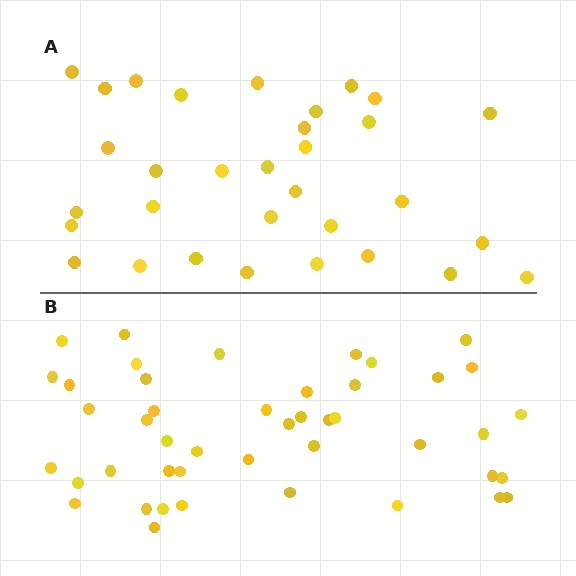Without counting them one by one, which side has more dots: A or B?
Region B (the bottom region) has more dots.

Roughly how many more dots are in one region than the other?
Region B has approximately 15 more dots than region A.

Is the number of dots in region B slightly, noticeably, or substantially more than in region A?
Region B has noticeably more, but not dramatically so. The ratio is roughly 1.4 to 1.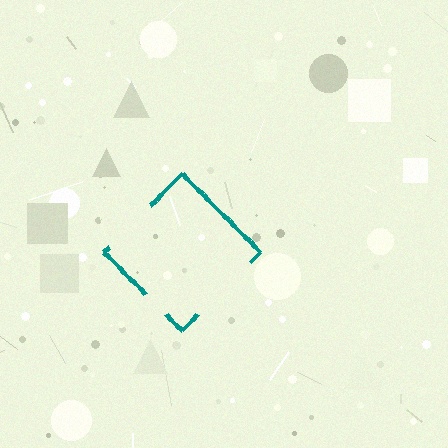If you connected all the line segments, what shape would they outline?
They would outline a diamond.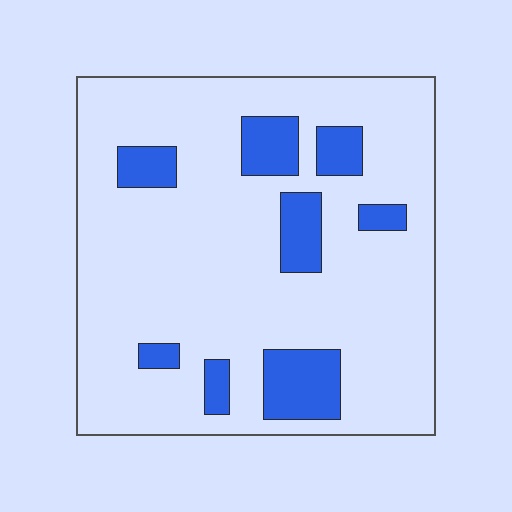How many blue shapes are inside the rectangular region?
8.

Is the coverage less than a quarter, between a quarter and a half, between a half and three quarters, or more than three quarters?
Less than a quarter.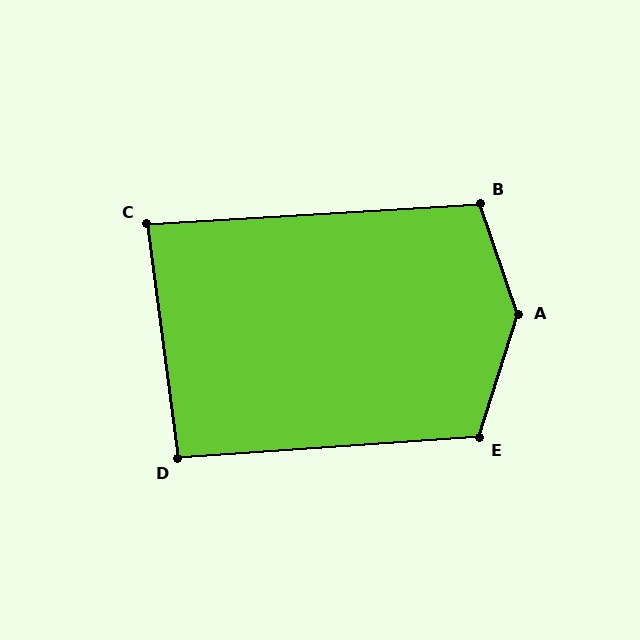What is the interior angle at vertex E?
Approximately 111 degrees (obtuse).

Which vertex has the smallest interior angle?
C, at approximately 86 degrees.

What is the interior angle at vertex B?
Approximately 105 degrees (obtuse).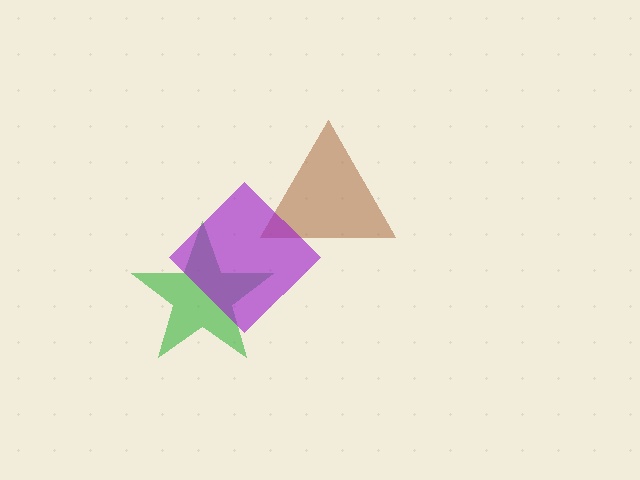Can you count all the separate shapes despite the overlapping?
Yes, there are 3 separate shapes.